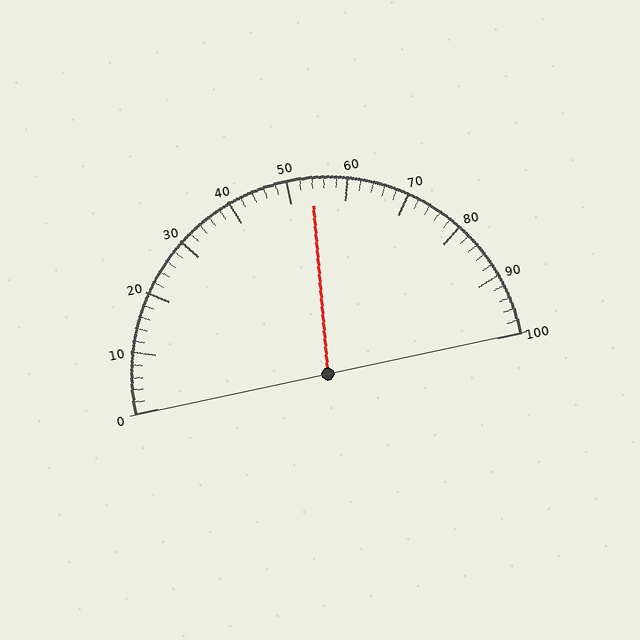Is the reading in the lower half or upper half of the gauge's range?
The reading is in the upper half of the range (0 to 100).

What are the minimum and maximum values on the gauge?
The gauge ranges from 0 to 100.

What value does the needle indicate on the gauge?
The needle indicates approximately 54.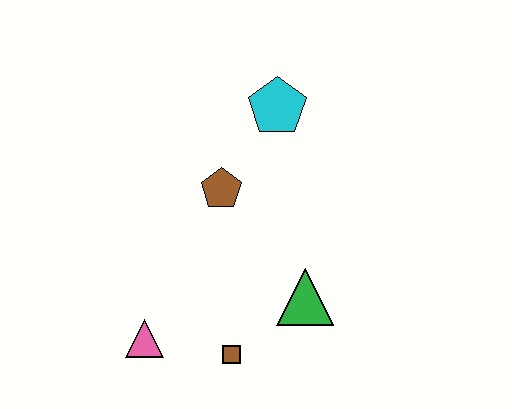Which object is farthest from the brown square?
The cyan pentagon is farthest from the brown square.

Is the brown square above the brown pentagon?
No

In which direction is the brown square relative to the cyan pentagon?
The brown square is below the cyan pentagon.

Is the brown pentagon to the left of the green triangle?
Yes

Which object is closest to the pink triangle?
The brown square is closest to the pink triangle.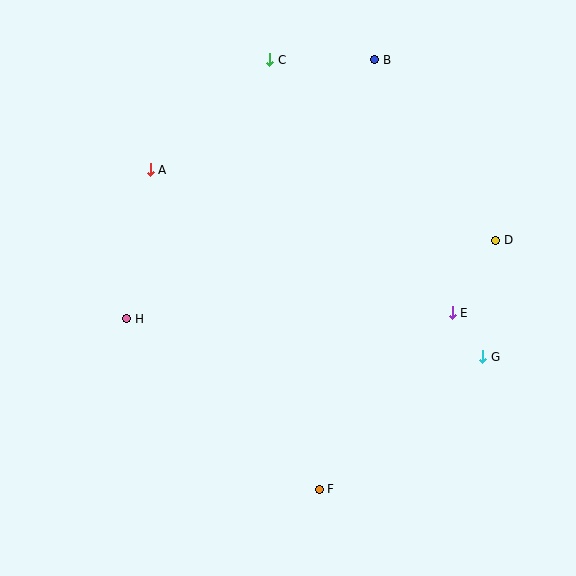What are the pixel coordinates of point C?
Point C is at (270, 60).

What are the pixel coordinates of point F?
Point F is at (319, 489).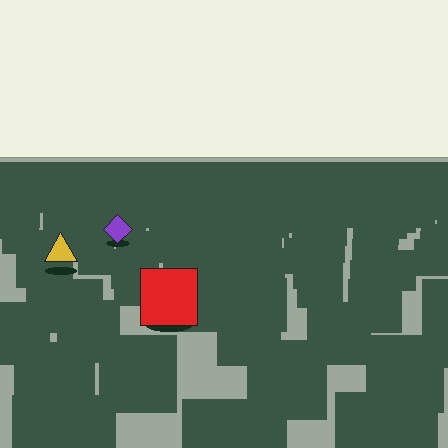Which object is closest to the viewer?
The red square is closest. The texture marks near it are larger and more spread out.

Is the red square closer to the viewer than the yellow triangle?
Yes. The red square is closer — you can tell from the texture gradient: the ground texture is coarser near it.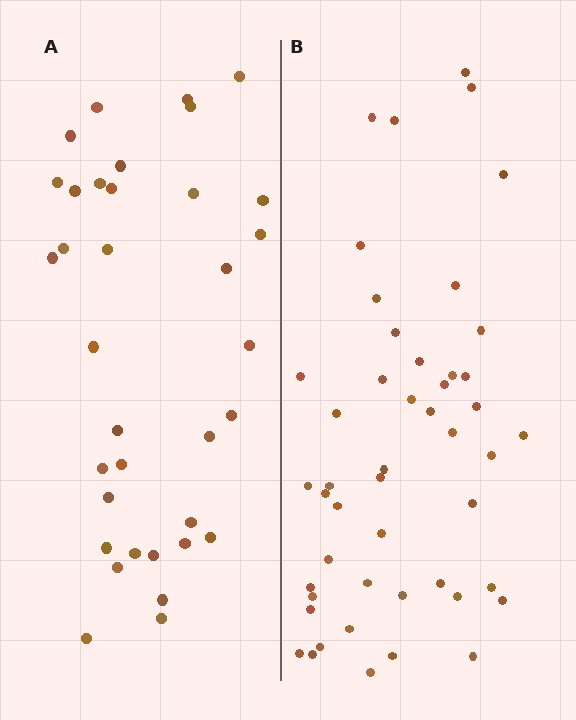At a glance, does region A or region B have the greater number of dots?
Region B (the right region) has more dots.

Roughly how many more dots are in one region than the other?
Region B has approximately 15 more dots than region A.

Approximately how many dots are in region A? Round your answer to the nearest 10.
About 40 dots. (The exact count is 35, which rounds to 40.)